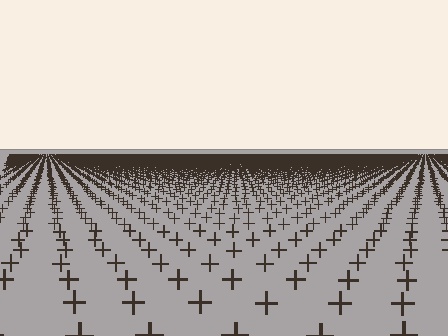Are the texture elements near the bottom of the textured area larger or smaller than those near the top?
Larger. Near the bottom, elements are closer to the viewer and appear at a bigger on-screen size.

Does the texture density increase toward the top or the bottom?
Density increases toward the top.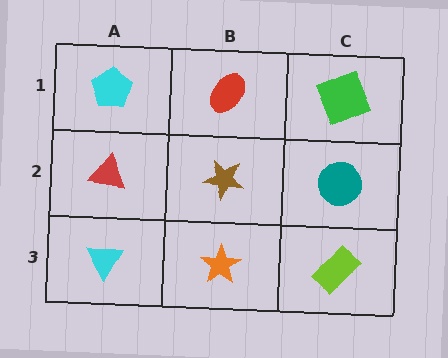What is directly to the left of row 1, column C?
A red ellipse.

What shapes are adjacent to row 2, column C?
A green square (row 1, column C), a lime rectangle (row 3, column C), a brown star (row 2, column B).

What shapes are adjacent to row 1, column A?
A red triangle (row 2, column A), a red ellipse (row 1, column B).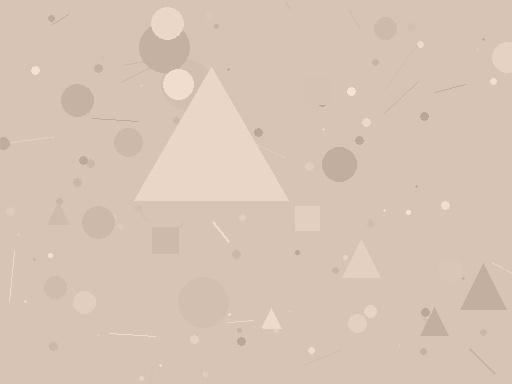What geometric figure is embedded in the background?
A triangle is embedded in the background.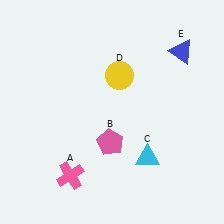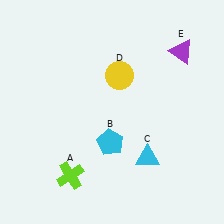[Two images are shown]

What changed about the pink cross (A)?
In Image 1, A is pink. In Image 2, it changed to lime.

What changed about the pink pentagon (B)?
In Image 1, B is pink. In Image 2, it changed to cyan.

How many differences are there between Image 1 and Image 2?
There are 3 differences between the two images.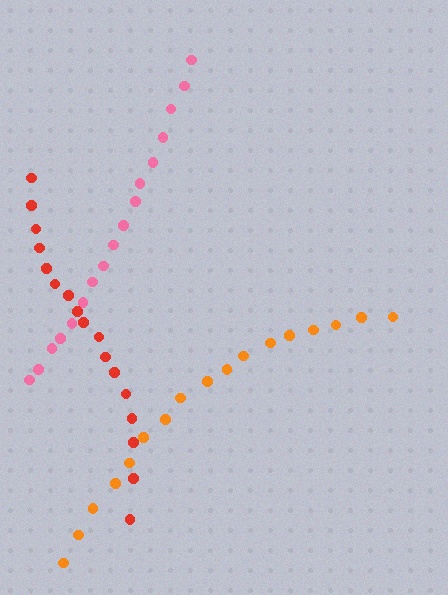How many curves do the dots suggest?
There are 3 distinct paths.